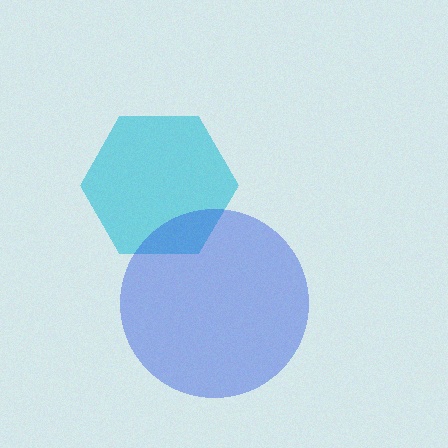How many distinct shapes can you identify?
There are 2 distinct shapes: a cyan hexagon, a blue circle.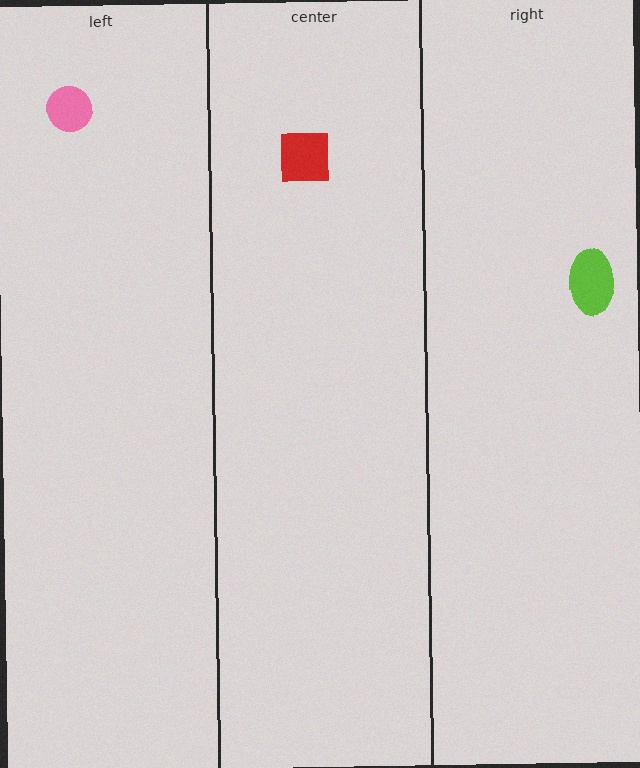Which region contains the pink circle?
The left region.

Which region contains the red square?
The center region.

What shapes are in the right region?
The lime ellipse.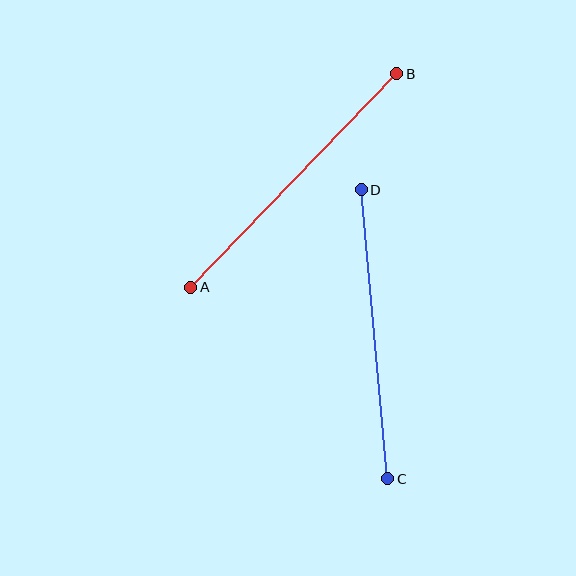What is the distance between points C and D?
The distance is approximately 290 pixels.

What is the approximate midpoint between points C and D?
The midpoint is at approximately (374, 334) pixels.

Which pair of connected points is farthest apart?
Points A and B are farthest apart.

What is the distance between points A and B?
The distance is approximately 297 pixels.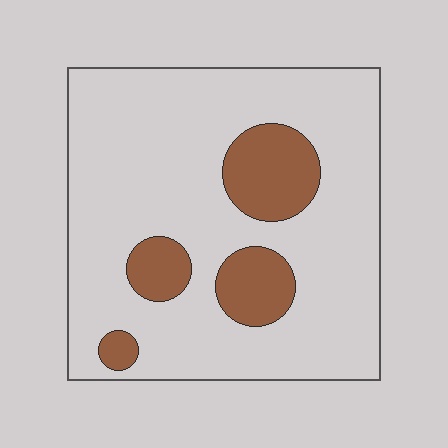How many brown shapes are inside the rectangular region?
4.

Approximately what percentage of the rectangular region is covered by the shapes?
Approximately 20%.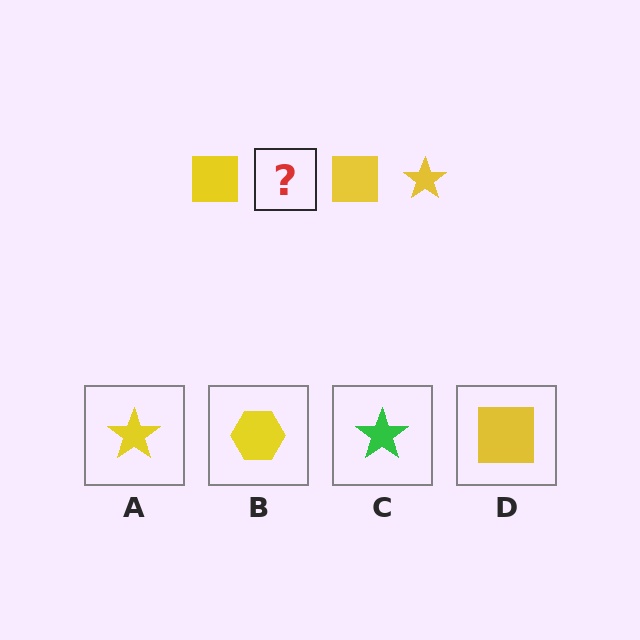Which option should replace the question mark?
Option A.